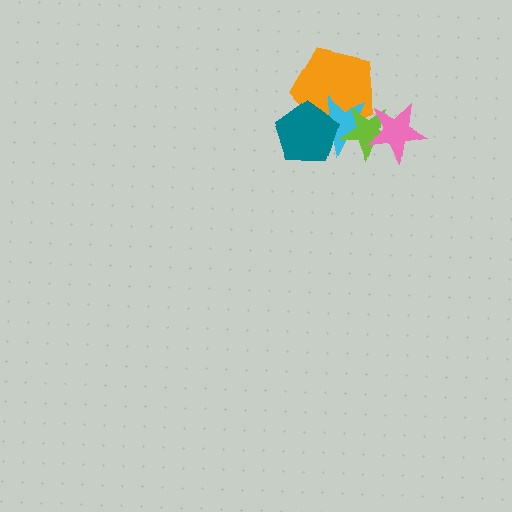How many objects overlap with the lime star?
3 objects overlap with the lime star.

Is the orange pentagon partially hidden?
Yes, it is partially covered by another shape.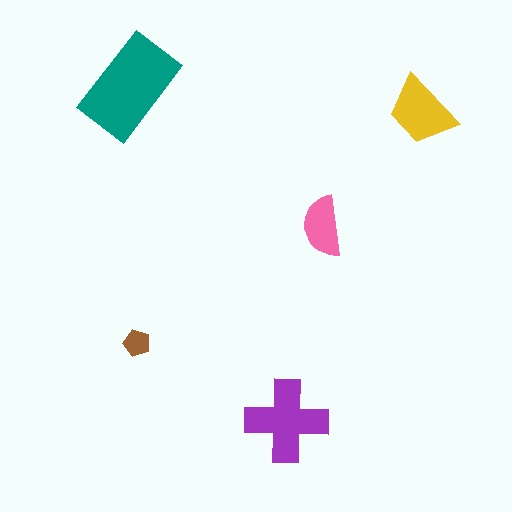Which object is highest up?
The teal rectangle is topmost.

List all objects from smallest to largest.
The brown pentagon, the pink semicircle, the yellow trapezoid, the purple cross, the teal rectangle.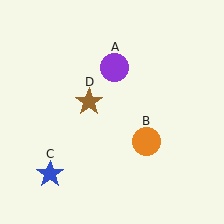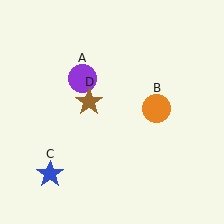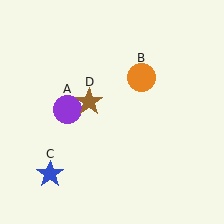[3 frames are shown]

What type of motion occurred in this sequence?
The purple circle (object A), orange circle (object B) rotated counterclockwise around the center of the scene.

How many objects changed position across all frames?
2 objects changed position: purple circle (object A), orange circle (object B).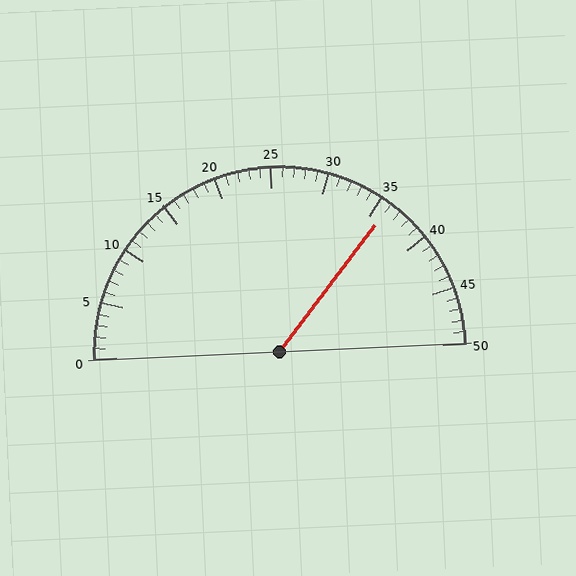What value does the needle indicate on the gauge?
The needle indicates approximately 36.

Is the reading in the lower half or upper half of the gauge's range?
The reading is in the upper half of the range (0 to 50).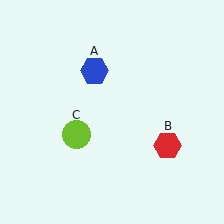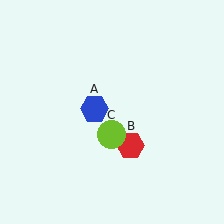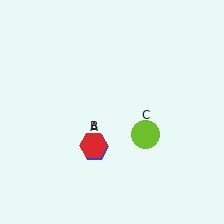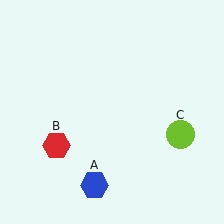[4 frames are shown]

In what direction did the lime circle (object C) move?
The lime circle (object C) moved right.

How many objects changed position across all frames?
3 objects changed position: blue hexagon (object A), red hexagon (object B), lime circle (object C).